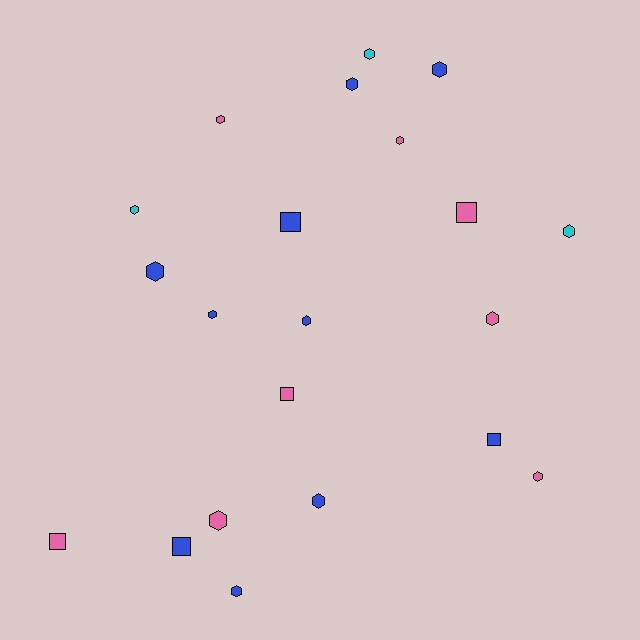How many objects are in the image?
There are 21 objects.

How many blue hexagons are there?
There are 7 blue hexagons.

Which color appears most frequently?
Blue, with 10 objects.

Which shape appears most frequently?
Hexagon, with 15 objects.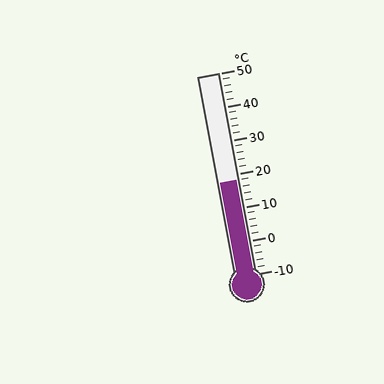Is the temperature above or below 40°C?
The temperature is below 40°C.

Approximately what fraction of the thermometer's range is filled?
The thermometer is filled to approximately 45% of its range.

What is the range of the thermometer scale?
The thermometer scale ranges from -10°C to 50°C.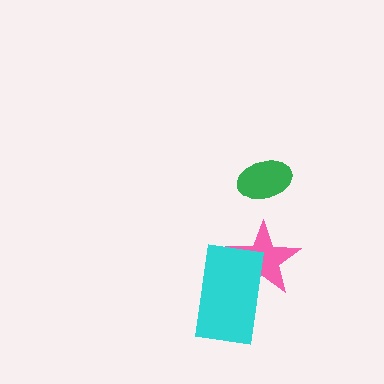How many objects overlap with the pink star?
1 object overlaps with the pink star.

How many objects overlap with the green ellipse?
0 objects overlap with the green ellipse.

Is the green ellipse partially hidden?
No, no other shape covers it.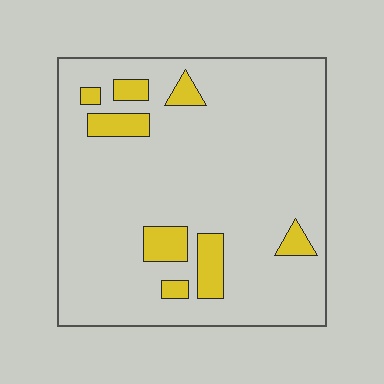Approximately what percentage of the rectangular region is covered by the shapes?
Approximately 10%.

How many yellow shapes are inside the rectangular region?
8.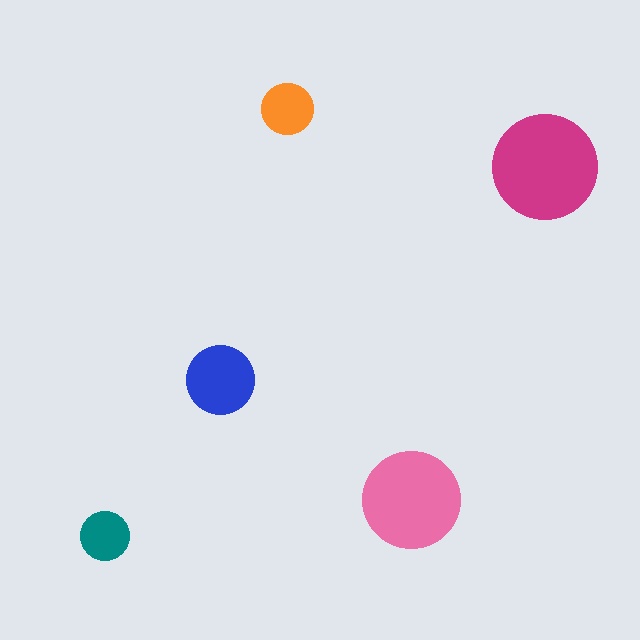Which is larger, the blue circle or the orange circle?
The blue one.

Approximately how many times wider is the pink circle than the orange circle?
About 2 times wider.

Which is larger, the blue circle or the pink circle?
The pink one.